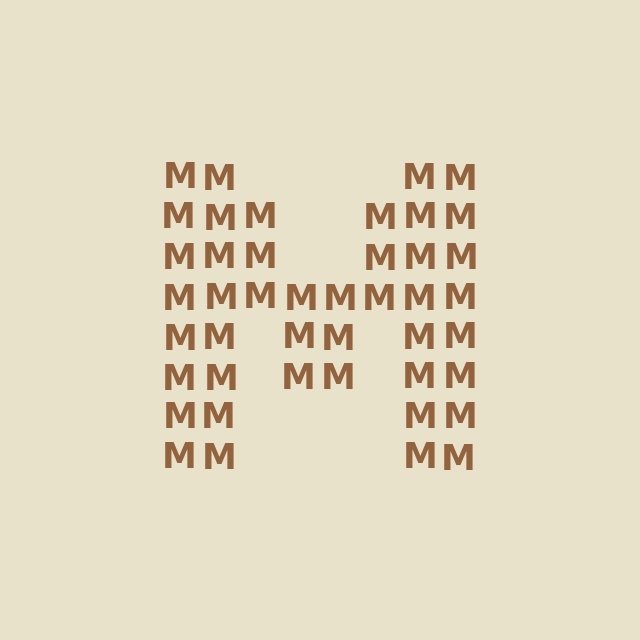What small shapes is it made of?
It is made of small letter M's.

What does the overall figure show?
The overall figure shows the letter M.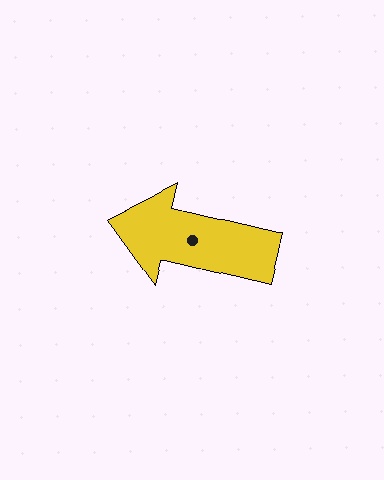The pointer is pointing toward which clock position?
Roughly 9 o'clock.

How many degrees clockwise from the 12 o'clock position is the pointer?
Approximately 283 degrees.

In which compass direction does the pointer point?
West.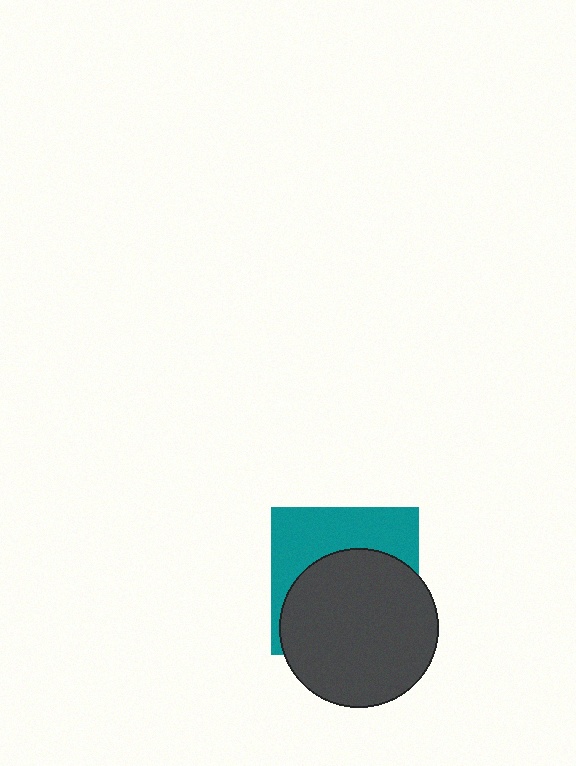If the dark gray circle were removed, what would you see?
You would see the complete teal square.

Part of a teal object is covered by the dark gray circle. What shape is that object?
It is a square.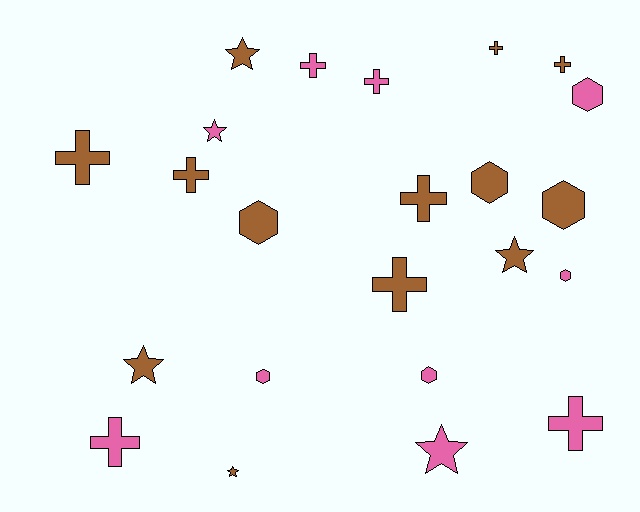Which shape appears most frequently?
Cross, with 10 objects.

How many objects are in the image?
There are 23 objects.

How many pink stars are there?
There are 2 pink stars.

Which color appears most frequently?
Brown, with 13 objects.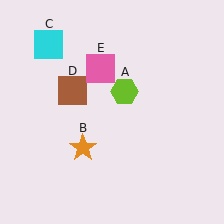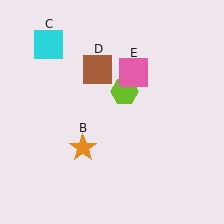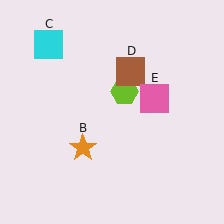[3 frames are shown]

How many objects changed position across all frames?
2 objects changed position: brown square (object D), pink square (object E).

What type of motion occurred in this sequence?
The brown square (object D), pink square (object E) rotated clockwise around the center of the scene.